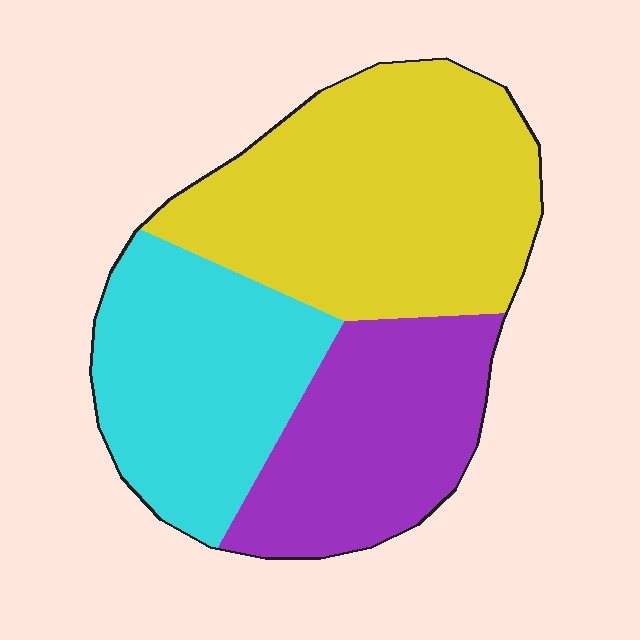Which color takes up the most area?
Yellow, at roughly 45%.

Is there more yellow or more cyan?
Yellow.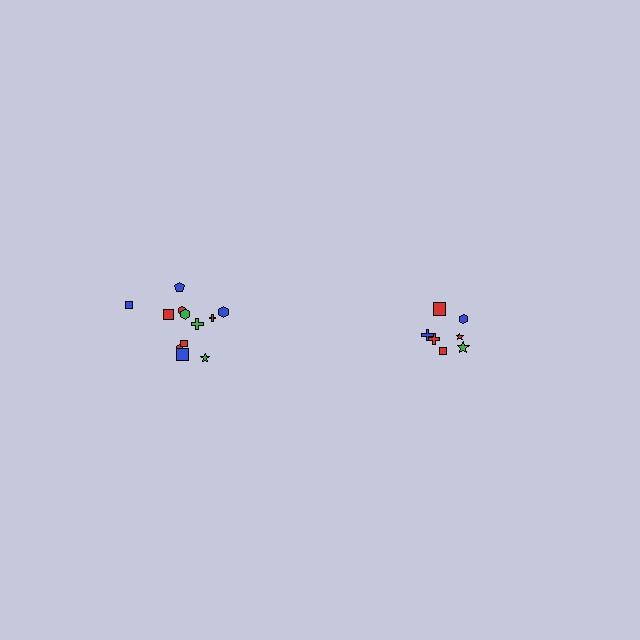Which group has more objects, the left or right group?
The left group.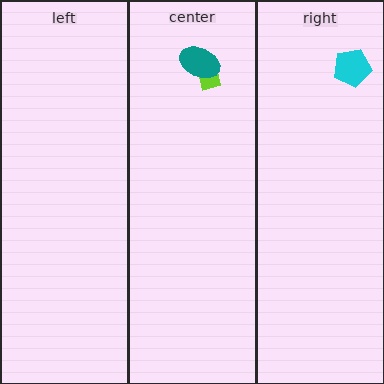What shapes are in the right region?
The cyan pentagon.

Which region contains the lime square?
The center region.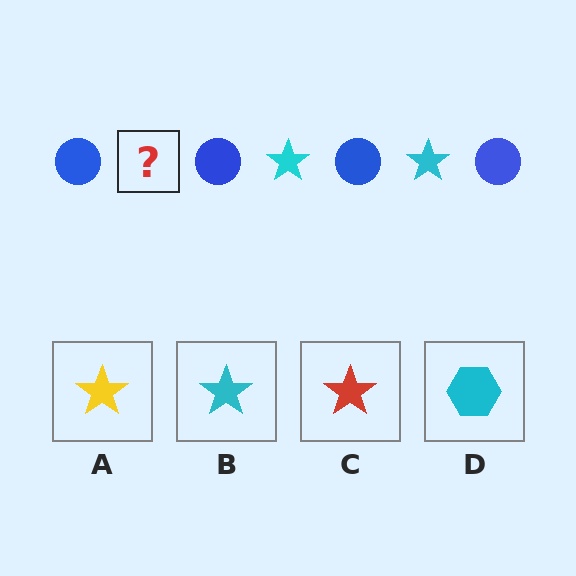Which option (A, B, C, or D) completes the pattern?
B.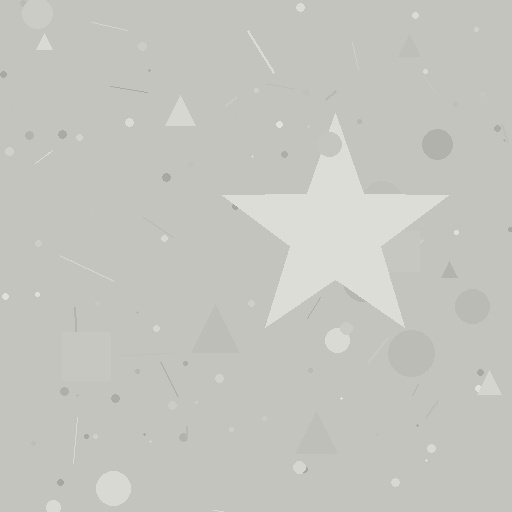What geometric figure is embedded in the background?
A star is embedded in the background.